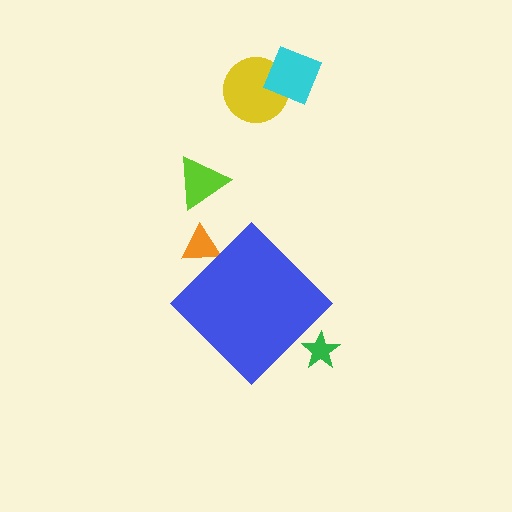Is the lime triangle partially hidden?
No, the lime triangle is fully visible.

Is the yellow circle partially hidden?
No, the yellow circle is fully visible.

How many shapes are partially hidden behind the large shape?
2 shapes are partially hidden.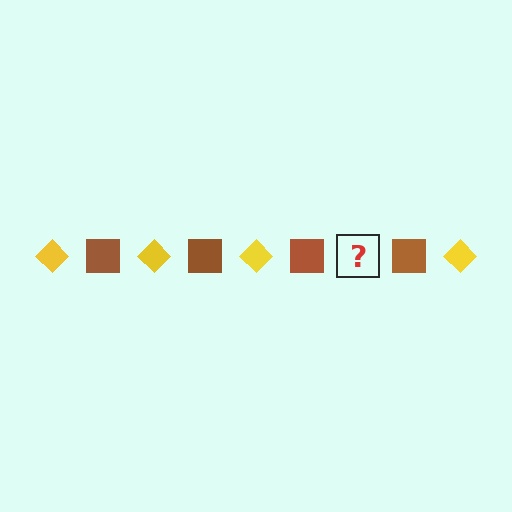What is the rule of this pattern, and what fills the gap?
The rule is that the pattern alternates between yellow diamond and brown square. The gap should be filled with a yellow diamond.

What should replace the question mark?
The question mark should be replaced with a yellow diamond.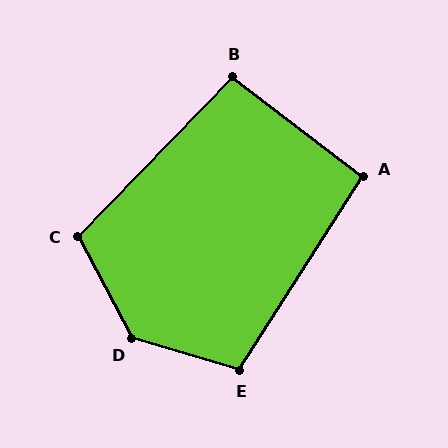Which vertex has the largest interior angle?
D, at approximately 134 degrees.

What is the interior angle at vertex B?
Approximately 97 degrees (obtuse).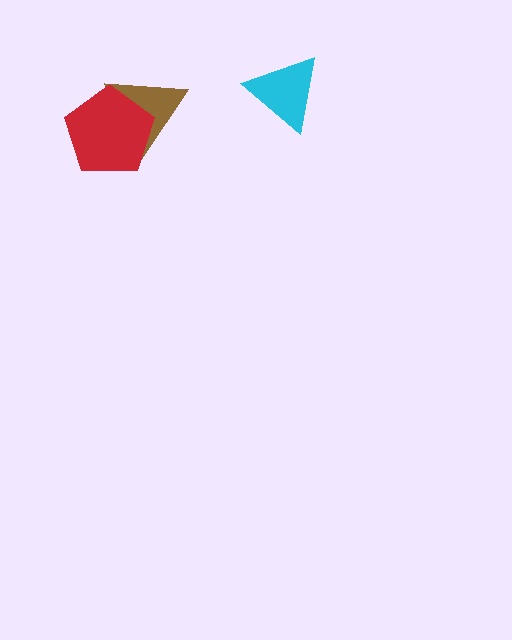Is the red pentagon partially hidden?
No, no other shape covers it.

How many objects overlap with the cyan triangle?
0 objects overlap with the cyan triangle.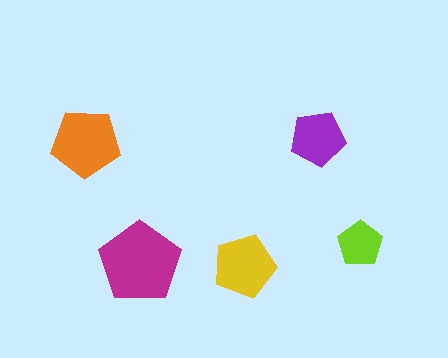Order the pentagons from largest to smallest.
the magenta one, the orange one, the yellow one, the purple one, the lime one.